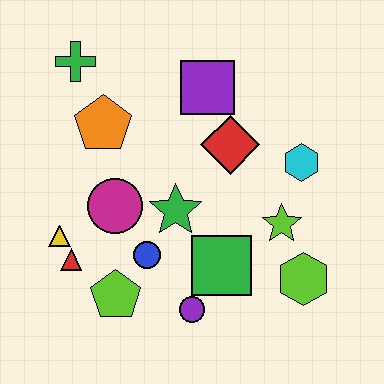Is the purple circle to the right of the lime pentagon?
Yes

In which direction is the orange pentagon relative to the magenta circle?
The orange pentagon is above the magenta circle.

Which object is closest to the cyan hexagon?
The lime star is closest to the cyan hexagon.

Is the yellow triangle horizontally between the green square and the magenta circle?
No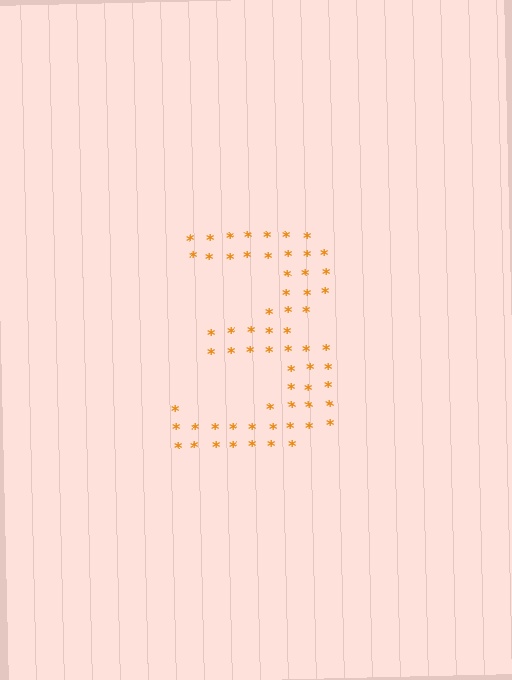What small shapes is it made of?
It is made of small asterisks.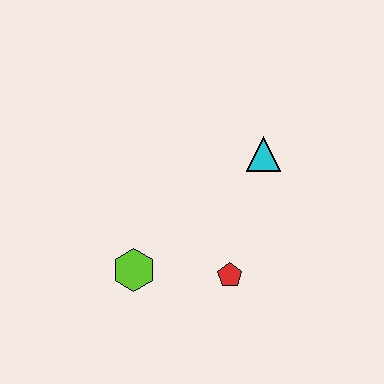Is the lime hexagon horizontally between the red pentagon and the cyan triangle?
No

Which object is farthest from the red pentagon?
The cyan triangle is farthest from the red pentagon.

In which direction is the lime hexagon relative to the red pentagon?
The lime hexagon is to the left of the red pentagon.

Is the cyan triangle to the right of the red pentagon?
Yes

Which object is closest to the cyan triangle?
The red pentagon is closest to the cyan triangle.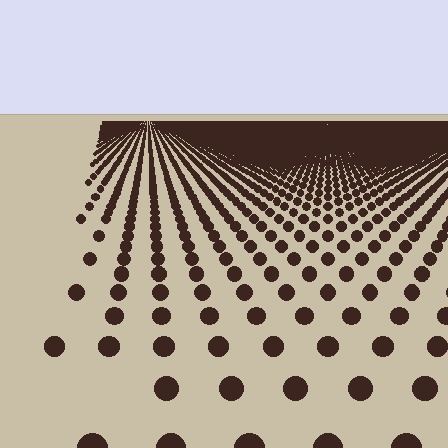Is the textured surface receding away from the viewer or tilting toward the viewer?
The surface is receding away from the viewer. Texture elements get smaller and denser toward the top.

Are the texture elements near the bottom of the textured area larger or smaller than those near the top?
Larger. Near the bottom, elements are closer to the viewer and appear at a bigger on-screen size.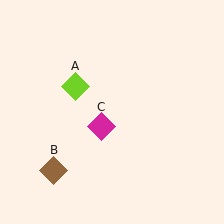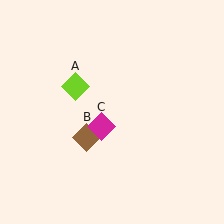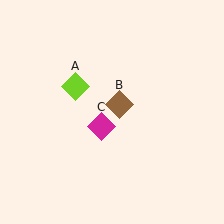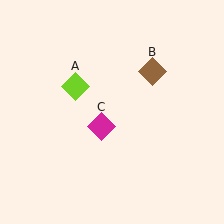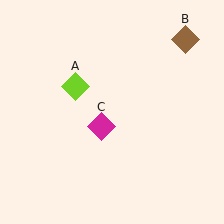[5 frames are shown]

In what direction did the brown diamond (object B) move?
The brown diamond (object B) moved up and to the right.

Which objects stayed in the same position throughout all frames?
Lime diamond (object A) and magenta diamond (object C) remained stationary.